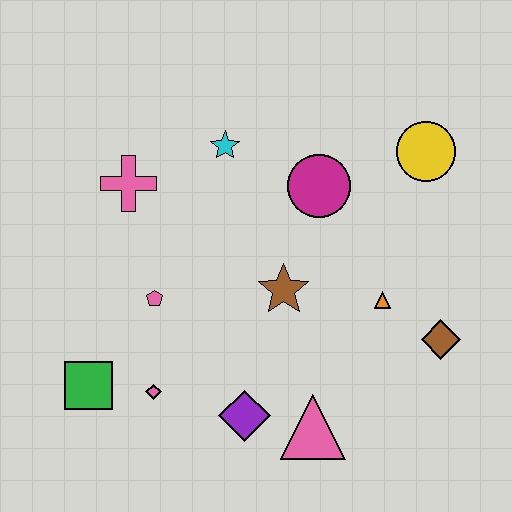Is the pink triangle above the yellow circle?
No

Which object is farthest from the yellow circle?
The green square is farthest from the yellow circle.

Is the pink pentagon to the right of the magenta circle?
No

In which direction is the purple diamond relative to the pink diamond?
The purple diamond is to the right of the pink diamond.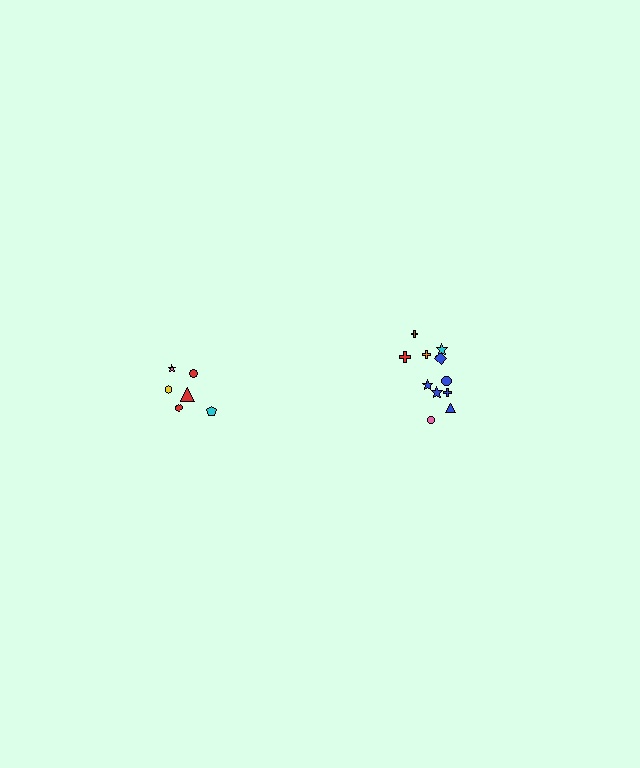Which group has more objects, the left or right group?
The right group.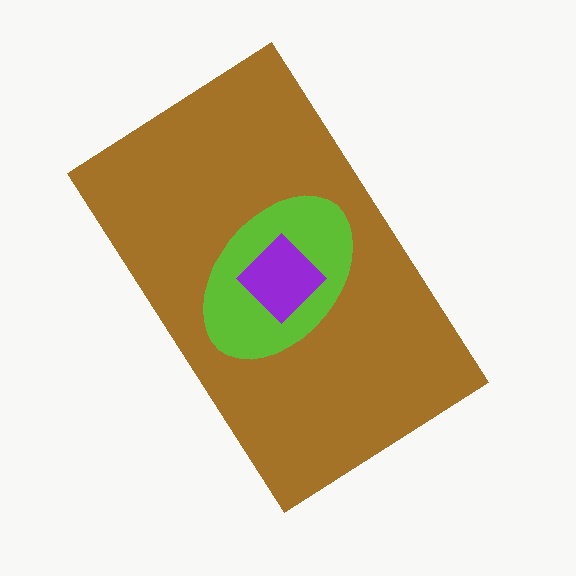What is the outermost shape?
The brown rectangle.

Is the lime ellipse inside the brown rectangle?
Yes.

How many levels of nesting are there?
3.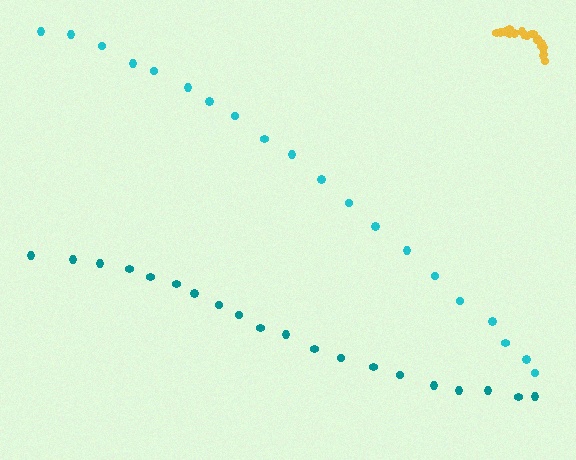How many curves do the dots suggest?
There are 3 distinct paths.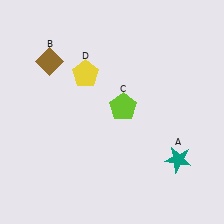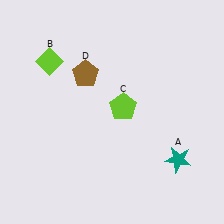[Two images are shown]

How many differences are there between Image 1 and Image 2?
There are 2 differences between the two images.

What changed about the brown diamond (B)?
In Image 1, B is brown. In Image 2, it changed to lime.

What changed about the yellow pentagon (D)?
In Image 1, D is yellow. In Image 2, it changed to brown.